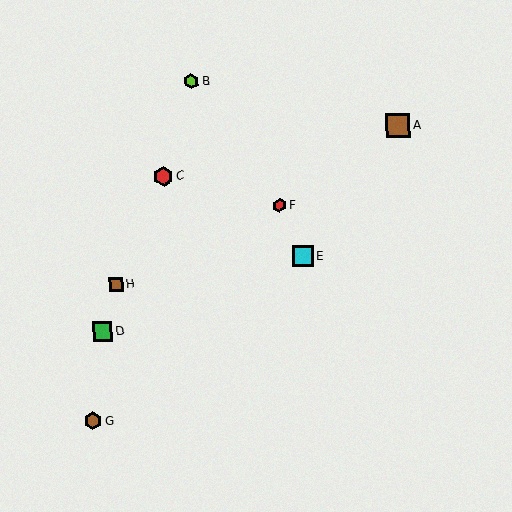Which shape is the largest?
The brown square (labeled A) is the largest.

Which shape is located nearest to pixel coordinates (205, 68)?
The lime hexagon (labeled B) at (191, 81) is nearest to that location.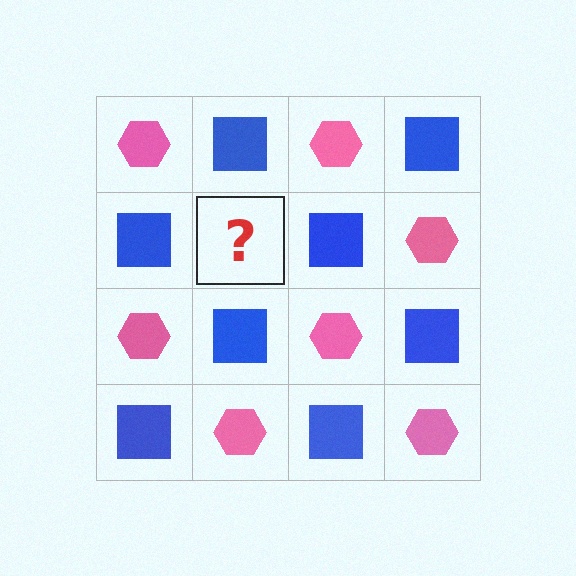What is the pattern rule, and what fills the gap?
The rule is that it alternates pink hexagon and blue square in a checkerboard pattern. The gap should be filled with a pink hexagon.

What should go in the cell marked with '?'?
The missing cell should contain a pink hexagon.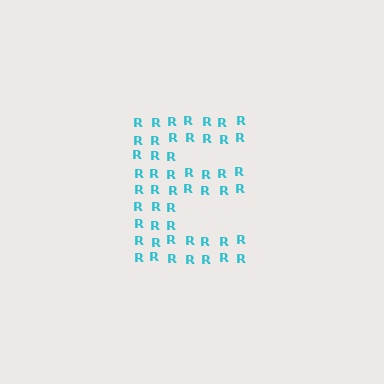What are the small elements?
The small elements are letter R's.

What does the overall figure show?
The overall figure shows the letter E.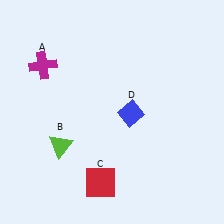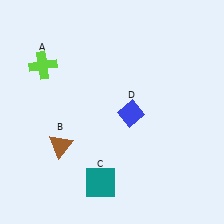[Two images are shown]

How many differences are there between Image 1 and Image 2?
There are 3 differences between the two images.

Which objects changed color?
A changed from magenta to lime. B changed from lime to brown. C changed from red to teal.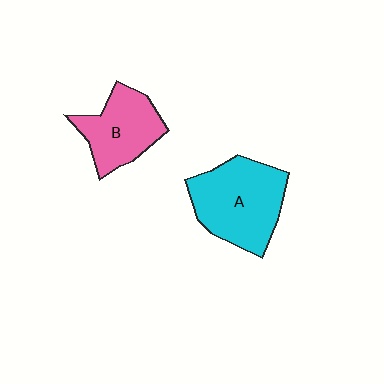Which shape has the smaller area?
Shape B (pink).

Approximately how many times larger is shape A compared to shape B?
Approximately 1.4 times.